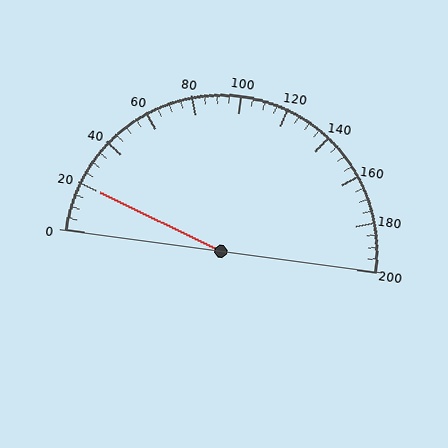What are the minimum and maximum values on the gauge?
The gauge ranges from 0 to 200.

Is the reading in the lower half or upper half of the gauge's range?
The reading is in the lower half of the range (0 to 200).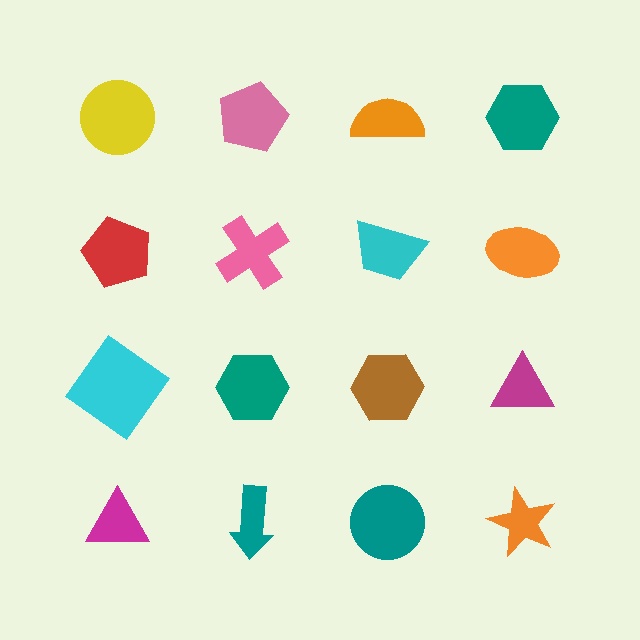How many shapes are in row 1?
4 shapes.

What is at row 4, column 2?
A teal arrow.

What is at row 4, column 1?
A magenta triangle.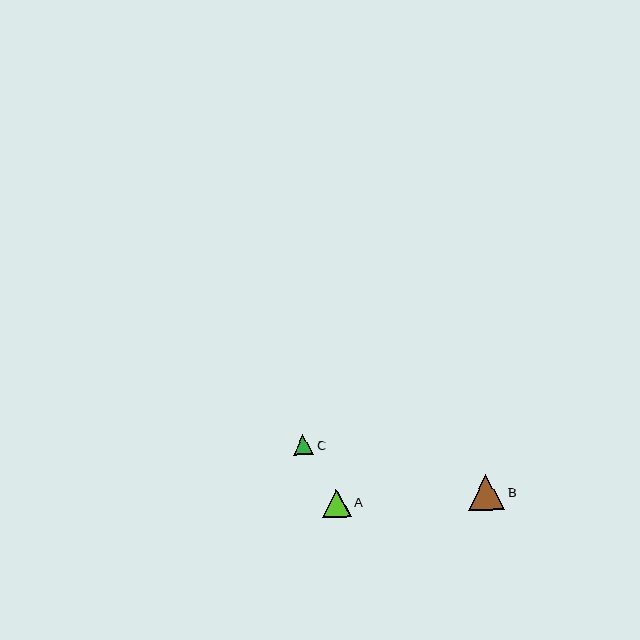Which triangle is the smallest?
Triangle C is the smallest with a size of approximately 20 pixels.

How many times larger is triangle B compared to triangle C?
Triangle B is approximately 1.8 times the size of triangle C.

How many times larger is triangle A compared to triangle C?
Triangle A is approximately 1.4 times the size of triangle C.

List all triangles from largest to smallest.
From largest to smallest: B, A, C.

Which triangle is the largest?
Triangle B is the largest with a size of approximately 36 pixels.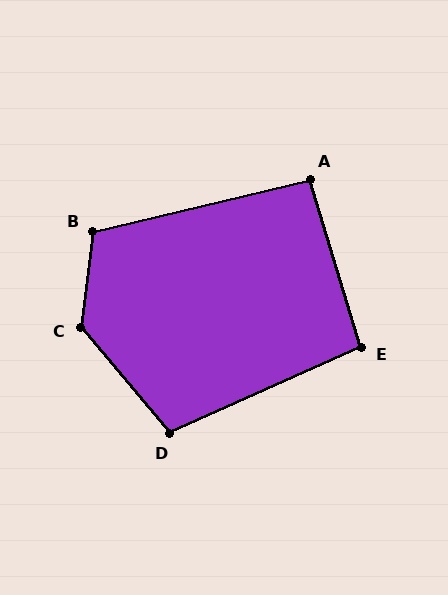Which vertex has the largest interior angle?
C, at approximately 133 degrees.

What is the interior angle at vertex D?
Approximately 106 degrees (obtuse).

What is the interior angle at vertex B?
Approximately 111 degrees (obtuse).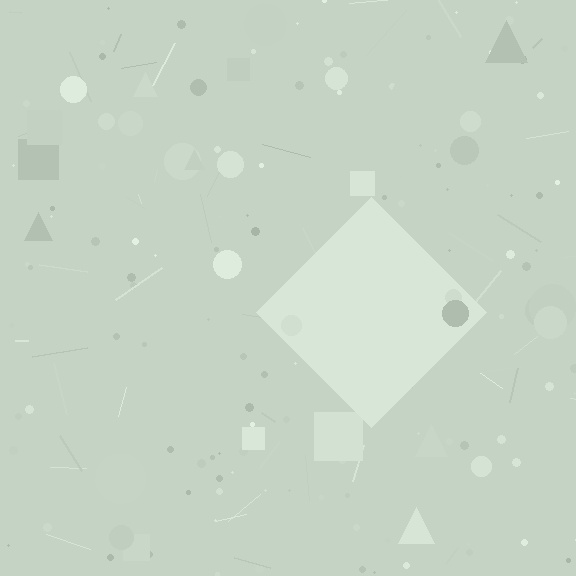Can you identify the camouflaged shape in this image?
The camouflaged shape is a diamond.